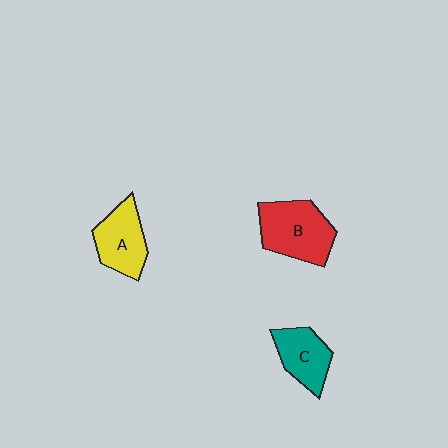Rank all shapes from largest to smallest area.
From largest to smallest: B (red), A (yellow), C (teal).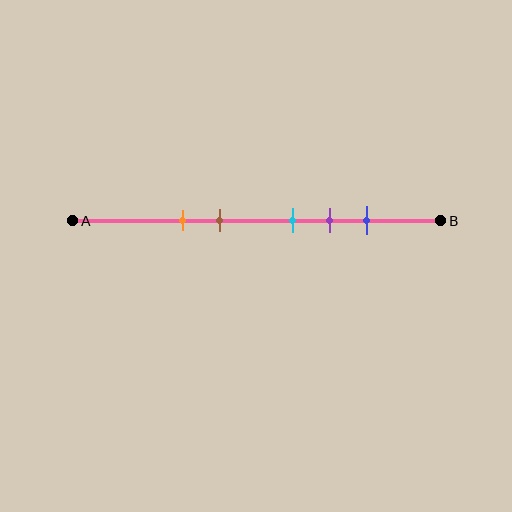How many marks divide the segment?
There are 5 marks dividing the segment.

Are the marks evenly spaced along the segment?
No, the marks are not evenly spaced.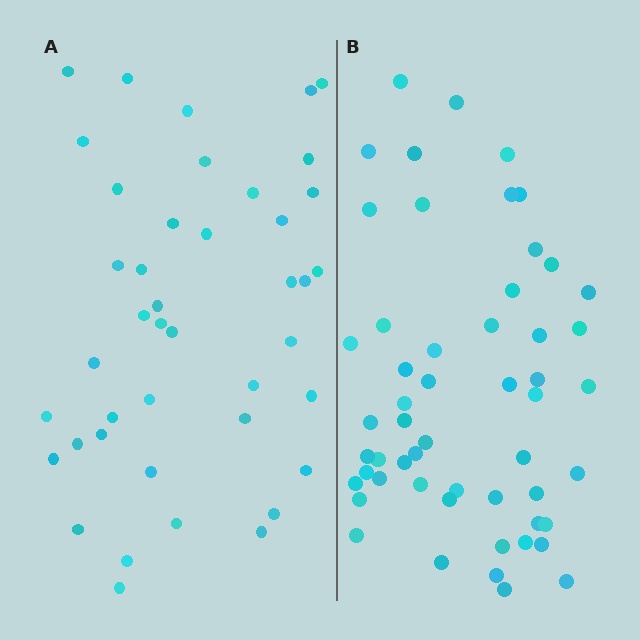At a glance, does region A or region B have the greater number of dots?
Region B (the right region) has more dots.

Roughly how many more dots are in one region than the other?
Region B has roughly 12 or so more dots than region A.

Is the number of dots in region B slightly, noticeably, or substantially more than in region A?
Region B has noticeably more, but not dramatically so. The ratio is roughly 1.3 to 1.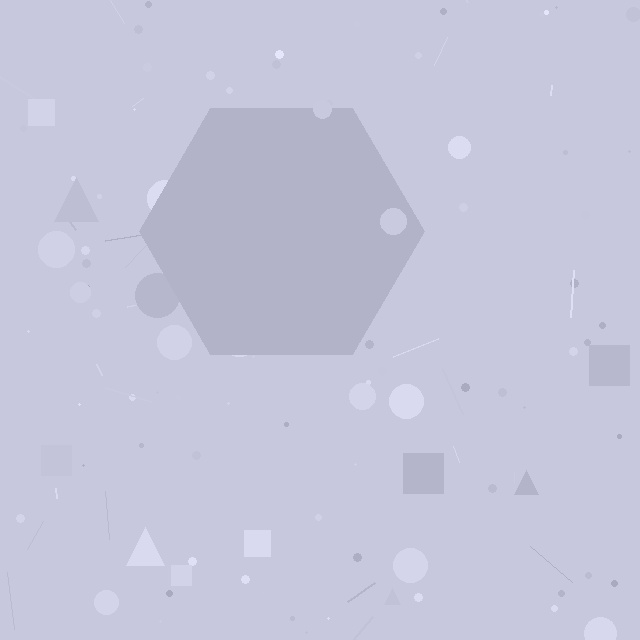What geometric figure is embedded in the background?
A hexagon is embedded in the background.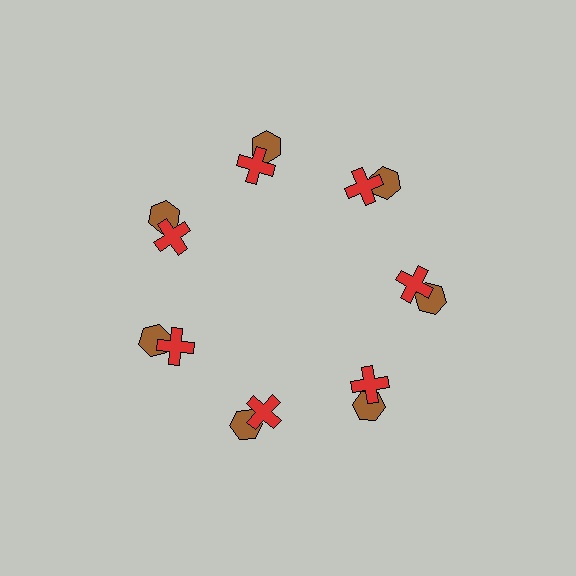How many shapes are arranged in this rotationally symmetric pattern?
There are 14 shapes, arranged in 7 groups of 2.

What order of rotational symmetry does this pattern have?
This pattern has 7-fold rotational symmetry.